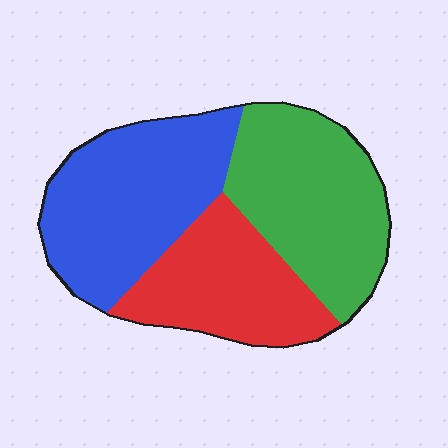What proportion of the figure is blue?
Blue takes up between a quarter and a half of the figure.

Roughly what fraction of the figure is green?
Green covers around 35% of the figure.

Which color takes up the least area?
Red, at roughly 30%.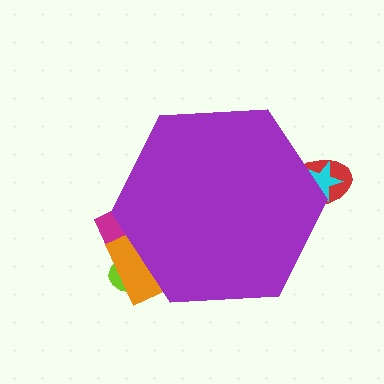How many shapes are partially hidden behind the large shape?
5 shapes are partially hidden.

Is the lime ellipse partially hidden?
Yes, the lime ellipse is partially hidden behind the purple hexagon.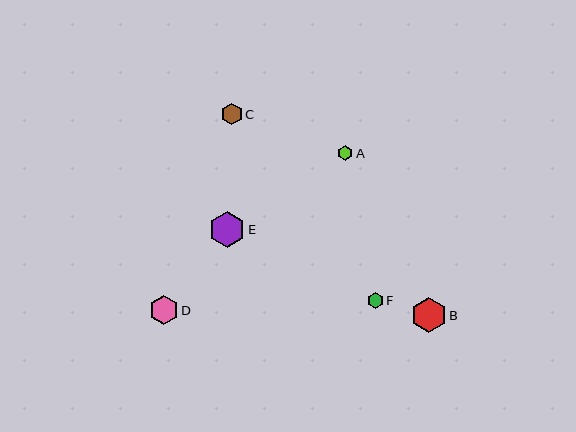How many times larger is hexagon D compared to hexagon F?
Hexagon D is approximately 1.8 times the size of hexagon F.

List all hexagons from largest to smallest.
From largest to smallest: E, B, D, C, F, A.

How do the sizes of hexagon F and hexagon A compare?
Hexagon F and hexagon A are approximately the same size.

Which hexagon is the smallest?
Hexagon A is the smallest with a size of approximately 15 pixels.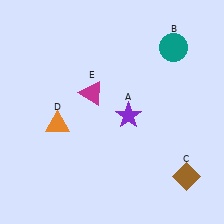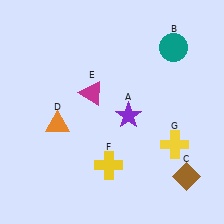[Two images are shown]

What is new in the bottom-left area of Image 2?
A yellow cross (F) was added in the bottom-left area of Image 2.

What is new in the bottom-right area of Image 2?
A yellow cross (G) was added in the bottom-right area of Image 2.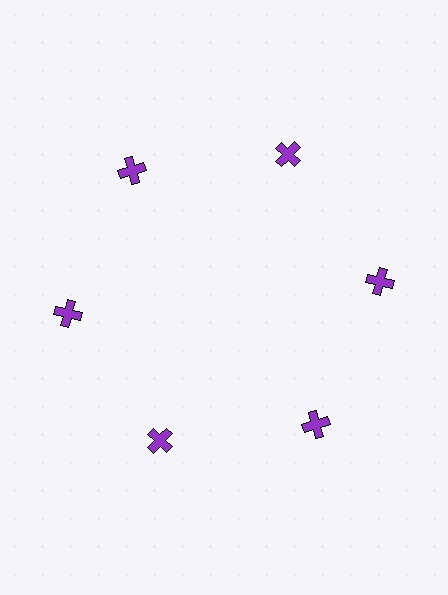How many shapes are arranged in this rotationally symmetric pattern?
There are 6 shapes, arranged in 6 groups of 1.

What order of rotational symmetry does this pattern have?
This pattern has 6-fold rotational symmetry.